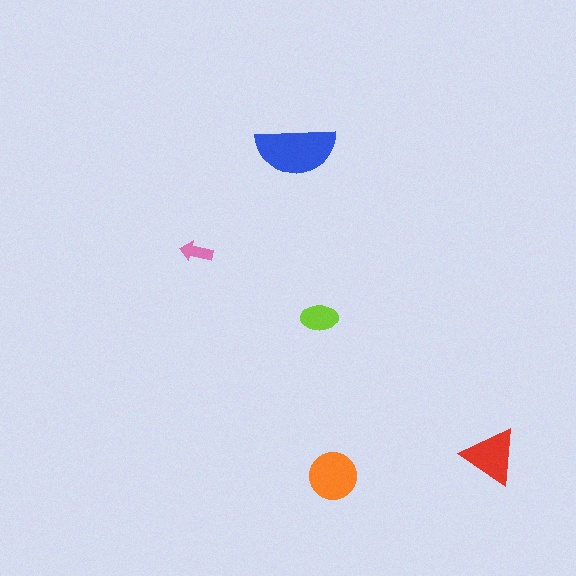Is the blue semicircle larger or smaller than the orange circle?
Larger.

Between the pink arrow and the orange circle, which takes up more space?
The orange circle.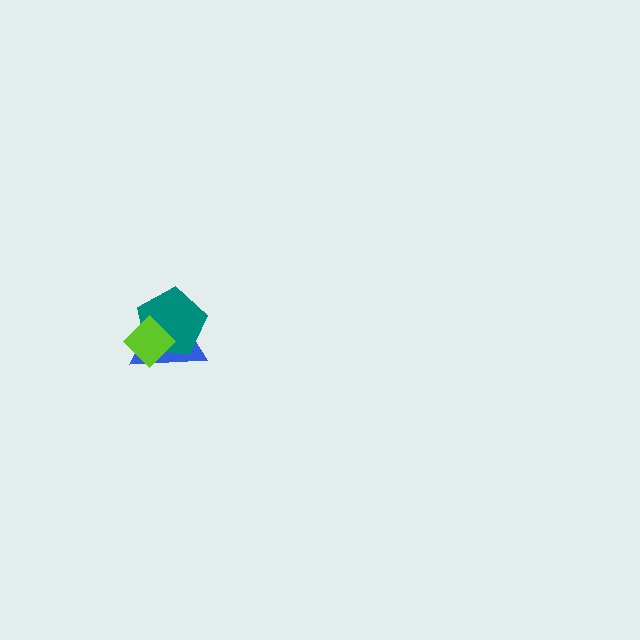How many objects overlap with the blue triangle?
2 objects overlap with the blue triangle.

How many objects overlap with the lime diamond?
2 objects overlap with the lime diamond.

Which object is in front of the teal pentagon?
The lime diamond is in front of the teal pentagon.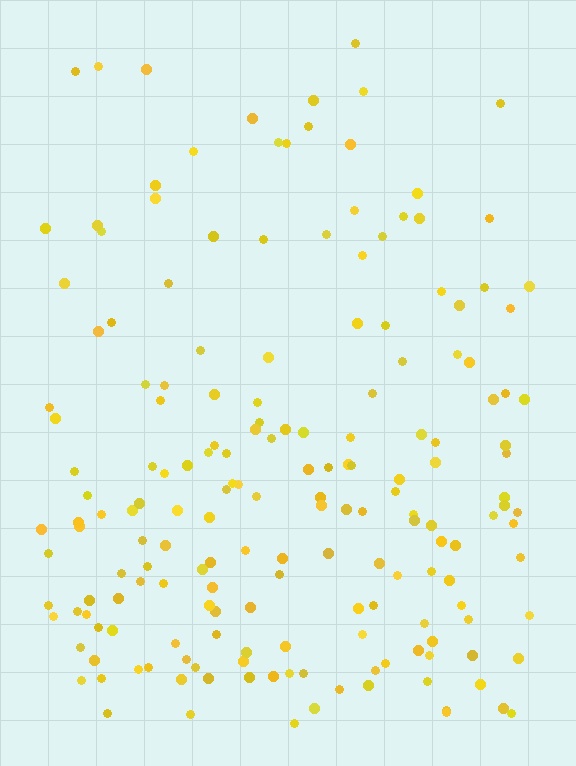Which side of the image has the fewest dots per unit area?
The top.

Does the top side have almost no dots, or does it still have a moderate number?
Still a moderate number, just noticeably fewer than the bottom.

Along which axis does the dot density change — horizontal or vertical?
Vertical.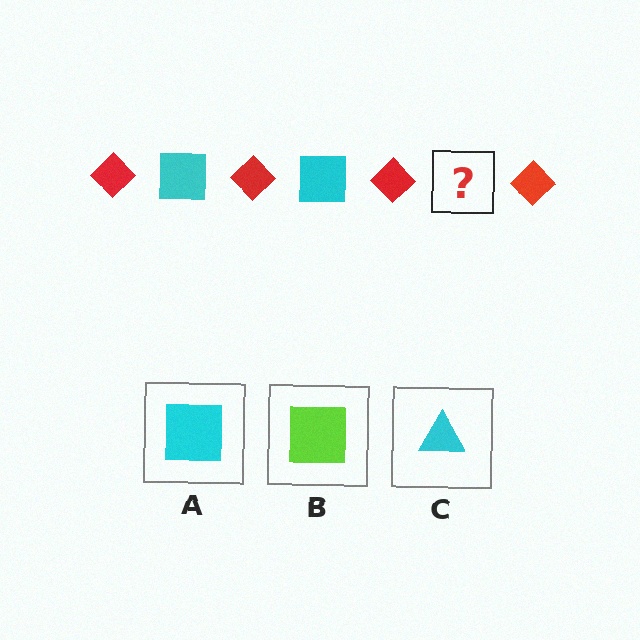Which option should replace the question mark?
Option A.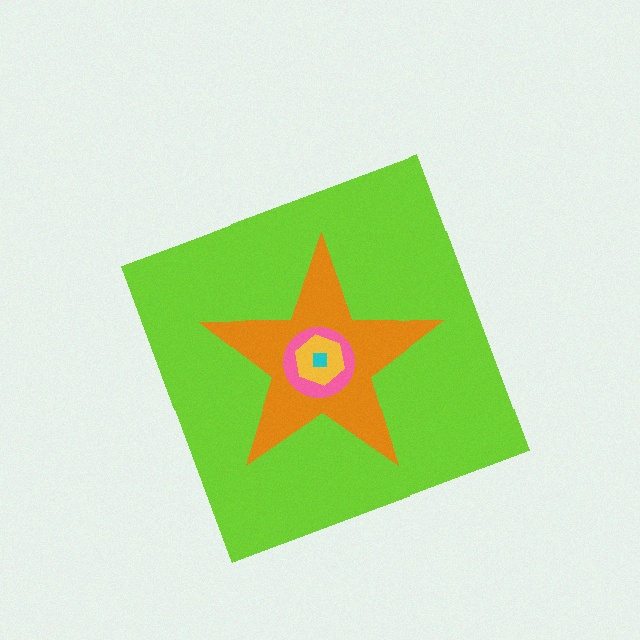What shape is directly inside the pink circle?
The yellow hexagon.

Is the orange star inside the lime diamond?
Yes.